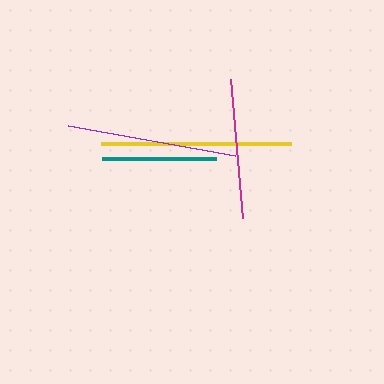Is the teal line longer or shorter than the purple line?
The purple line is longer than the teal line.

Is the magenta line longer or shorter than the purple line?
The purple line is longer than the magenta line.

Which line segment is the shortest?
The teal line is the shortest at approximately 114 pixels.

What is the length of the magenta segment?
The magenta segment is approximately 139 pixels long.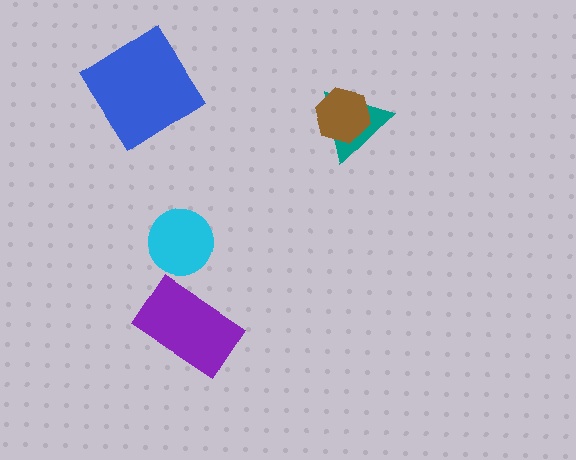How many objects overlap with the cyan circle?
0 objects overlap with the cyan circle.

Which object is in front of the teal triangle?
The brown hexagon is in front of the teal triangle.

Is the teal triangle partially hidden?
Yes, it is partially covered by another shape.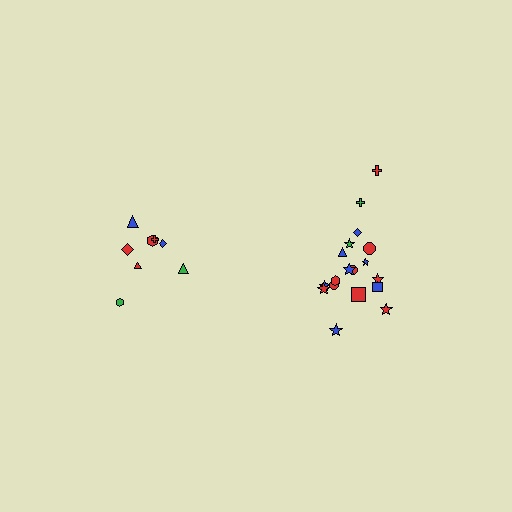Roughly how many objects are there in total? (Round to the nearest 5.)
Roughly 25 objects in total.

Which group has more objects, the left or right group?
The right group.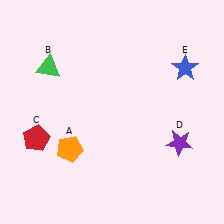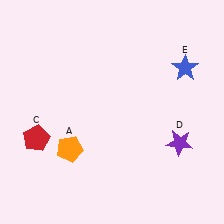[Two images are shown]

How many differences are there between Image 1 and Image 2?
There is 1 difference between the two images.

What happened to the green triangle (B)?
The green triangle (B) was removed in Image 2. It was in the top-left area of Image 1.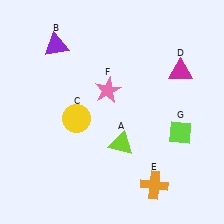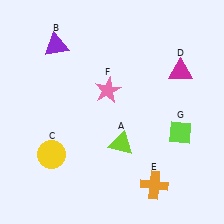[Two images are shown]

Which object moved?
The yellow circle (C) moved down.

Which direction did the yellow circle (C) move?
The yellow circle (C) moved down.